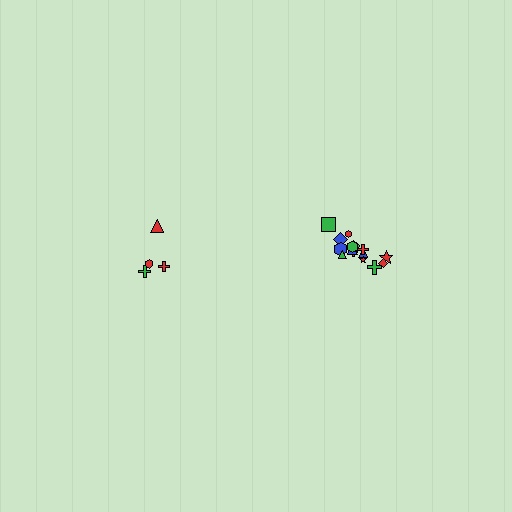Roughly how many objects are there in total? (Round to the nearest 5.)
Roughly 20 objects in total.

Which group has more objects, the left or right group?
The right group.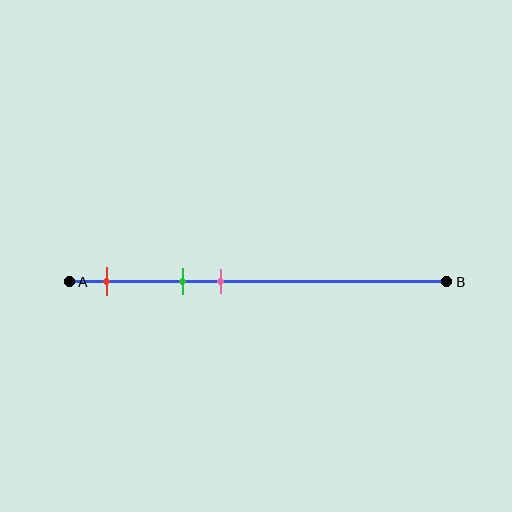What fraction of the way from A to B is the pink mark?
The pink mark is approximately 40% (0.4) of the way from A to B.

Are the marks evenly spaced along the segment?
Yes, the marks are approximately evenly spaced.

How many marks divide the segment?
There are 3 marks dividing the segment.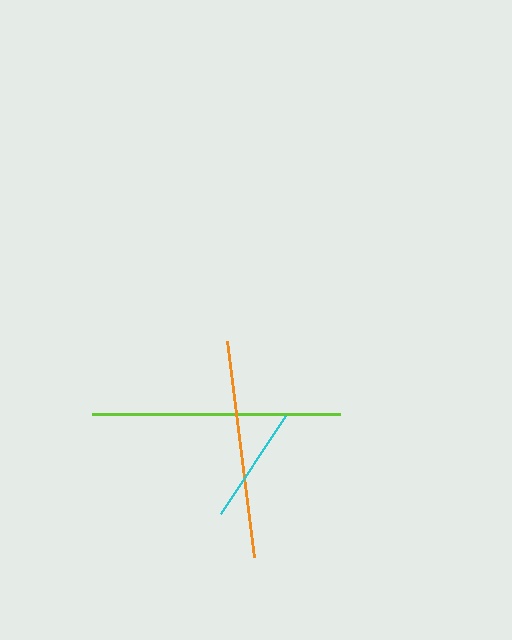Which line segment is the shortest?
The cyan line is the shortest at approximately 118 pixels.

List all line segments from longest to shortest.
From longest to shortest: lime, orange, cyan.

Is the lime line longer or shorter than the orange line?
The lime line is longer than the orange line.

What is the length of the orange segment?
The orange segment is approximately 217 pixels long.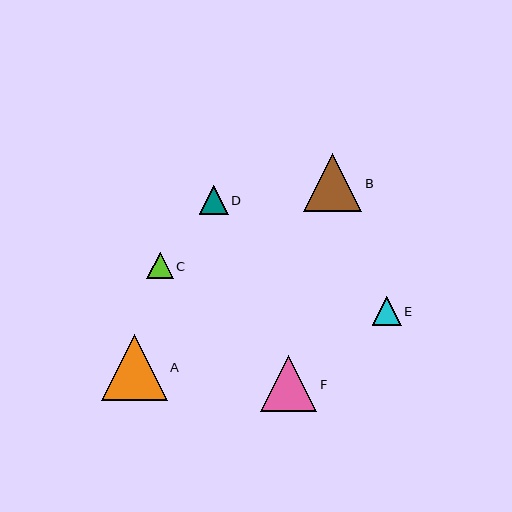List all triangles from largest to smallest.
From largest to smallest: A, B, F, E, D, C.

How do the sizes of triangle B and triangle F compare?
Triangle B and triangle F are approximately the same size.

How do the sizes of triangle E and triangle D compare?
Triangle E and triangle D are approximately the same size.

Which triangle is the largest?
Triangle A is the largest with a size of approximately 66 pixels.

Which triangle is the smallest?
Triangle C is the smallest with a size of approximately 27 pixels.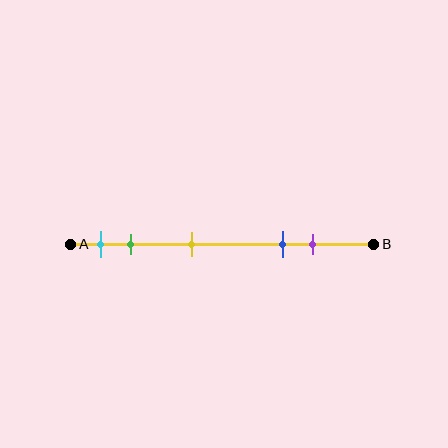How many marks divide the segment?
There are 5 marks dividing the segment.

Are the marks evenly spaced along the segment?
No, the marks are not evenly spaced.